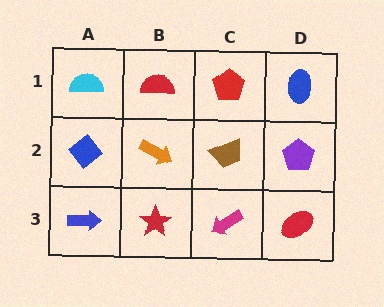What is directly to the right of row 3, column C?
A red ellipse.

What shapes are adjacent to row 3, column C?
A brown trapezoid (row 2, column C), a red star (row 3, column B), a red ellipse (row 3, column D).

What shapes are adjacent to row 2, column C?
A red pentagon (row 1, column C), a magenta arrow (row 3, column C), an orange arrow (row 2, column B), a purple pentagon (row 2, column D).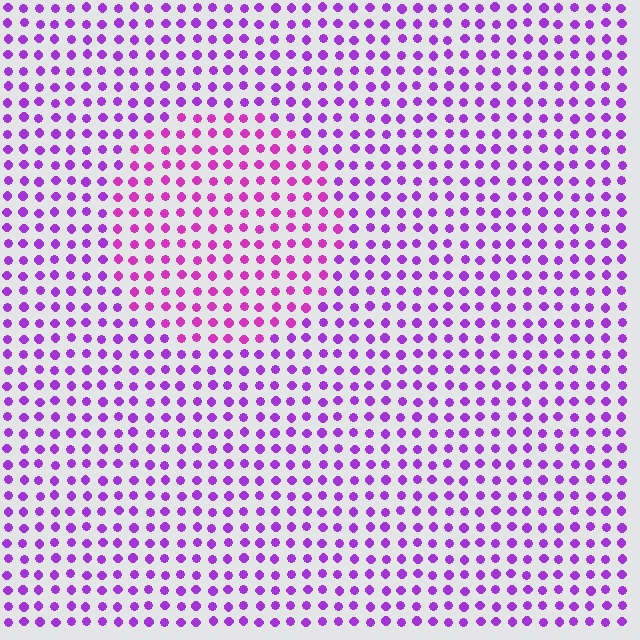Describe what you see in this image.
The image is filled with small purple elements in a uniform arrangement. A circle-shaped region is visible where the elements are tinted to a slightly different hue, forming a subtle color boundary.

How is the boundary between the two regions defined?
The boundary is defined purely by a slight shift in hue (about 27 degrees). Spacing, size, and orientation are identical on both sides.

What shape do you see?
I see a circle.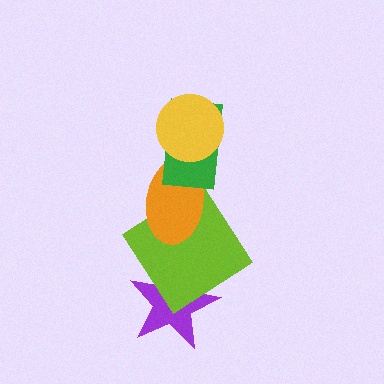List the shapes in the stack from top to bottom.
From top to bottom: the yellow circle, the green rectangle, the orange ellipse, the lime diamond, the purple star.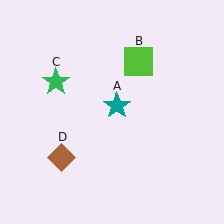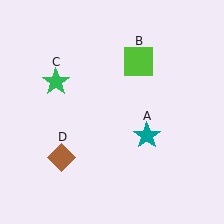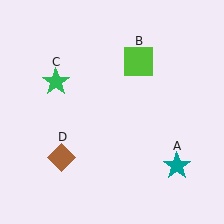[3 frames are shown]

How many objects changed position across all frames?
1 object changed position: teal star (object A).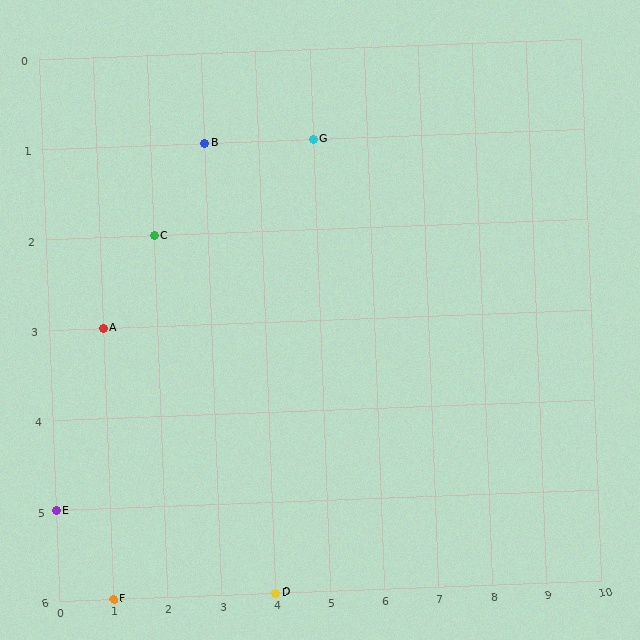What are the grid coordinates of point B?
Point B is at grid coordinates (3, 1).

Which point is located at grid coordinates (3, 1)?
Point B is at (3, 1).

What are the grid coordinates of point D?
Point D is at grid coordinates (4, 6).